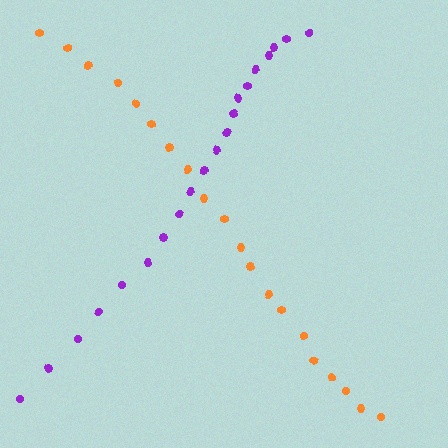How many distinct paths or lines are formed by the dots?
There are 2 distinct paths.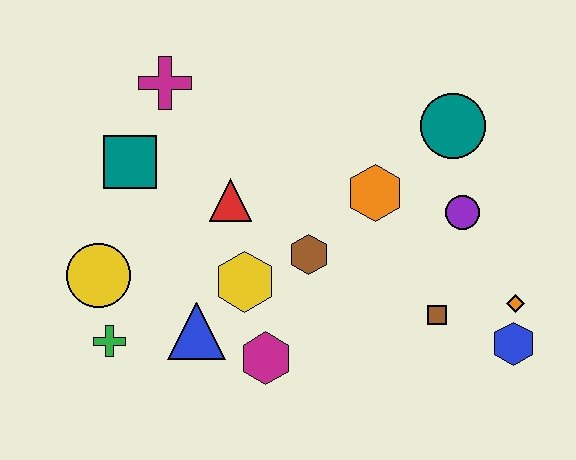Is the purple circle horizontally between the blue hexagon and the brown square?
Yes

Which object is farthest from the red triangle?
The blue hexagon is farthest from the red triangle.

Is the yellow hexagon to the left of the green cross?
No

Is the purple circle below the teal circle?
Yes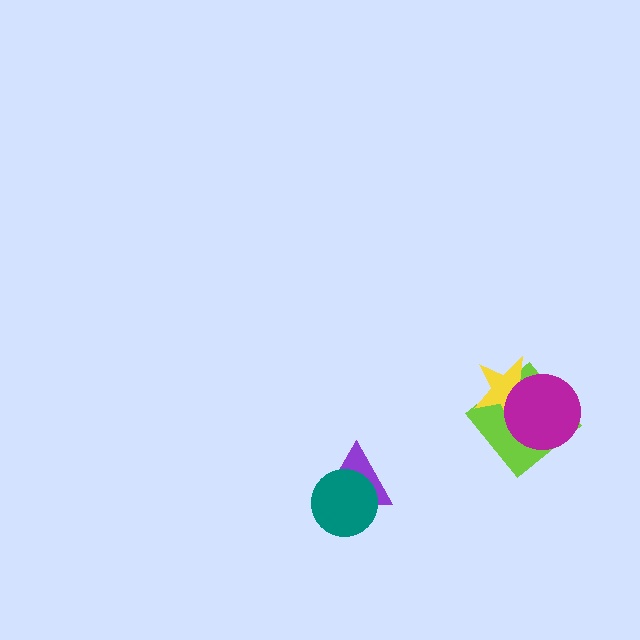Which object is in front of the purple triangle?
The teal circle is in front of the purple triangle.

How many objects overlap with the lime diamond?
2 objects overlap with the lime diamond.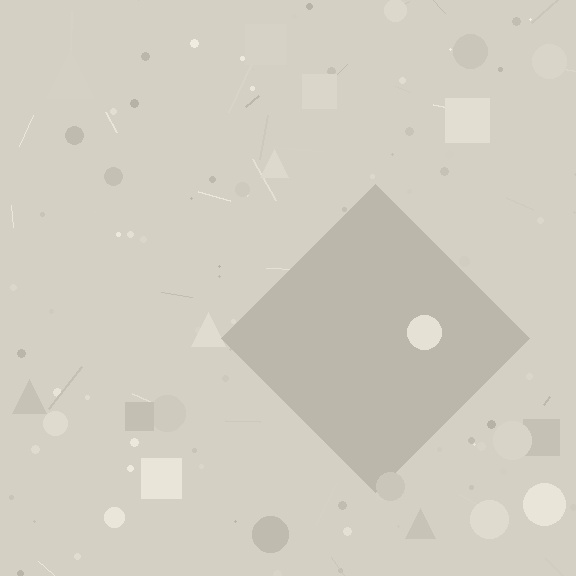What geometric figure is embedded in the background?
A diamond is embedded in the background.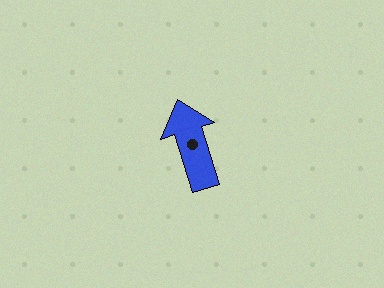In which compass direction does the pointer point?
North.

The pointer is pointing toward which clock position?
Roughly 11 o'clock.